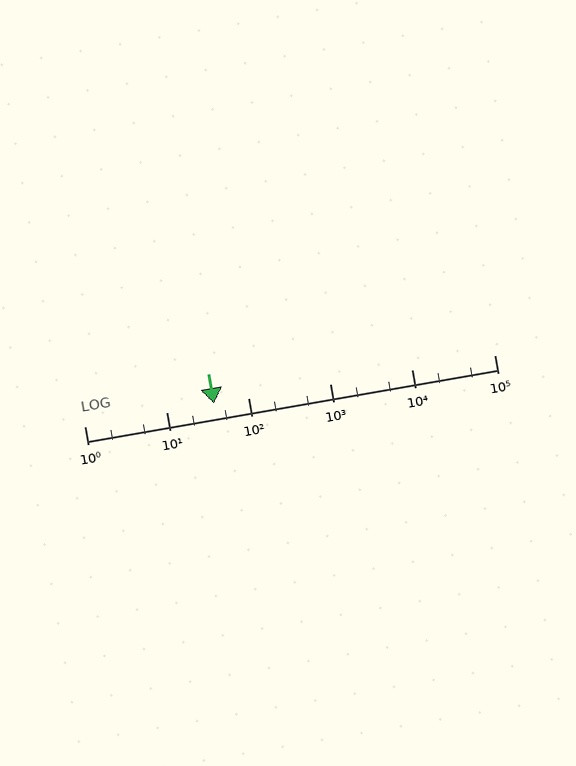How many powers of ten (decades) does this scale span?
The scale spans 5 decades, from 1 to 100000.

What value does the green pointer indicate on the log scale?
The pointer indicates approximately 38.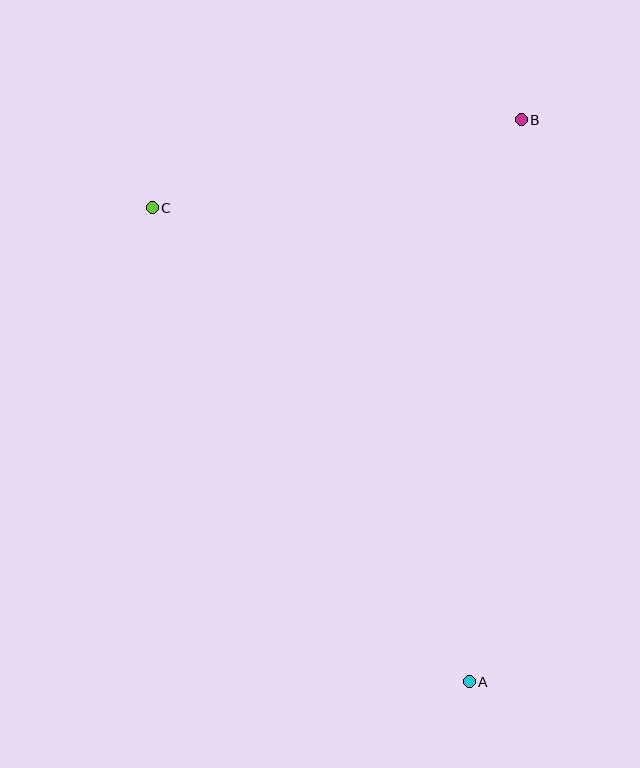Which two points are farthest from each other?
Points A and C are farthest from each other.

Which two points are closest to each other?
Points B and C are closest to each other.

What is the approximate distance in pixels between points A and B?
The distance between A and B is approximately 564 pixels.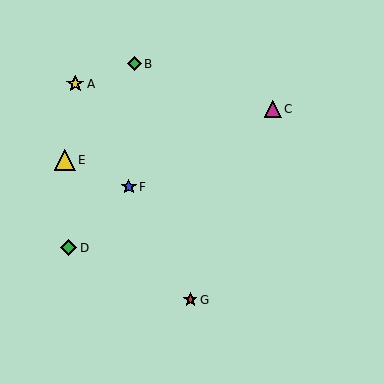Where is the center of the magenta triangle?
The center of the magenta triangle is at (273, 109).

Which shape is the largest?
The yellow triangle (labeled E) is the largest.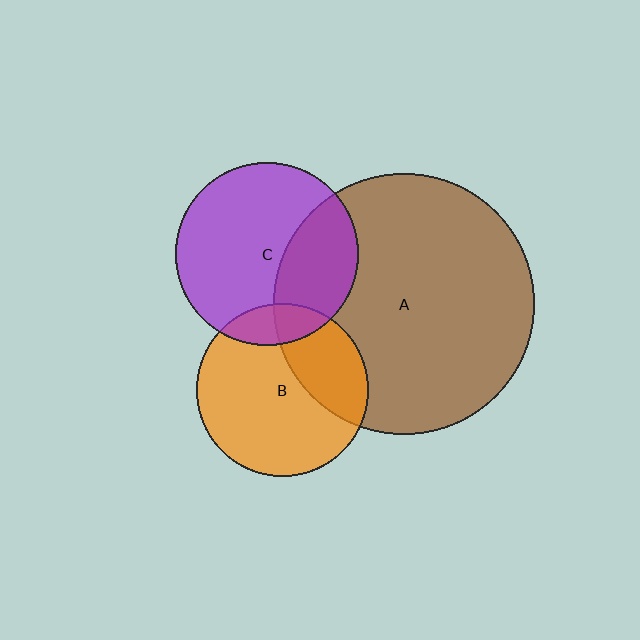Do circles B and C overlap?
Yes.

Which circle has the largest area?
Circle A (brown).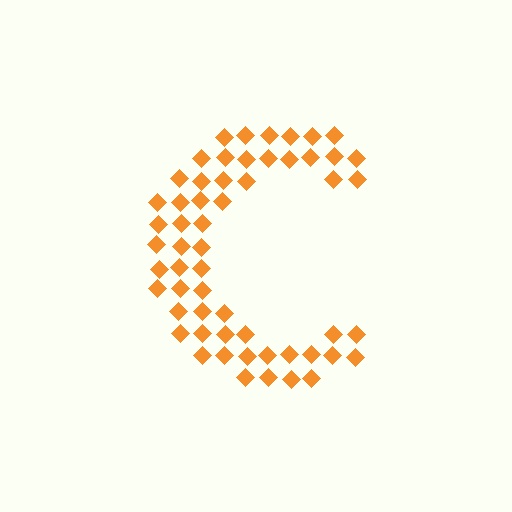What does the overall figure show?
The overall figure shows the letter C.